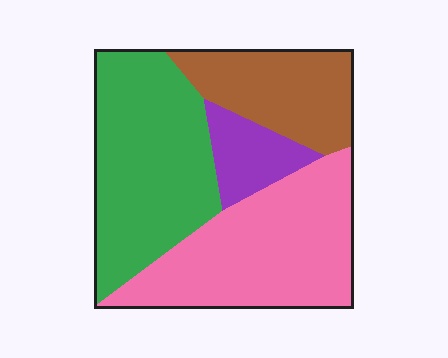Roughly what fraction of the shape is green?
Green takes up about one third (1/3) of the shape.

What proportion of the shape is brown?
Brown covers about 20% of the shape.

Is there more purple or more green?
Green.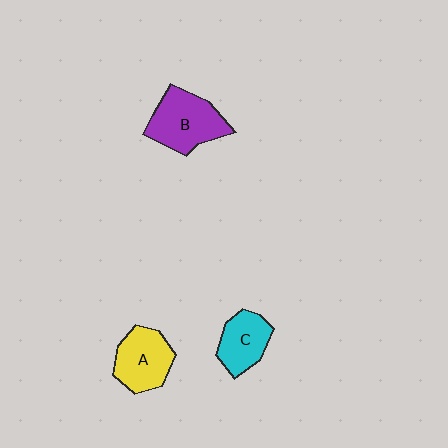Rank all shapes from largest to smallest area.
From largest to smallest: B (purple), A (yellow), C (cyan).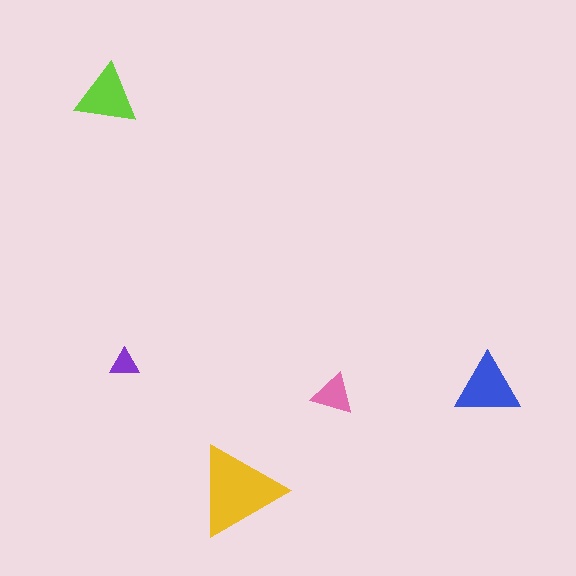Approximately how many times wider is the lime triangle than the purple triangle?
About 2 times wider.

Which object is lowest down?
The yellow triangle is bottommost.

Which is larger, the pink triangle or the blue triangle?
The blue one.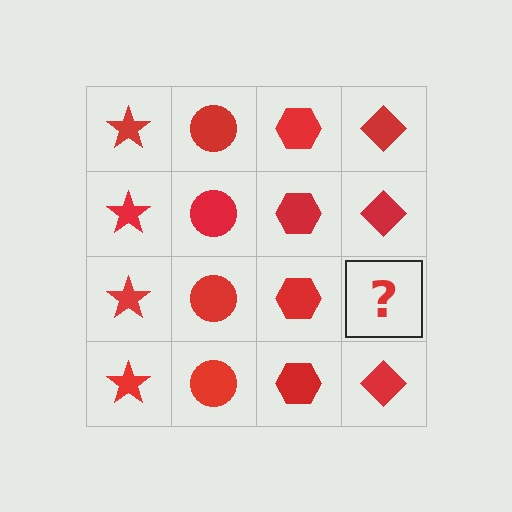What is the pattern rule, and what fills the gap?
The rule is that each column has a consistent shape. The gap should be filled with a red diamond.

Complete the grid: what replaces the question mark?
The question mark should be replaced with a red diamond.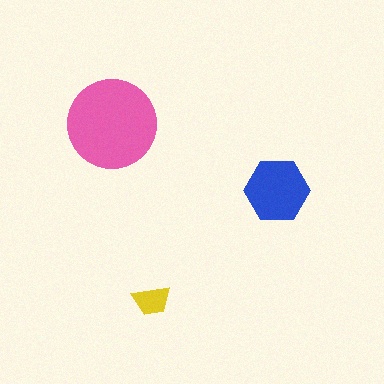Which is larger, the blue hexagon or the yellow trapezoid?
The blue hexagon.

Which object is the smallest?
The yellow trapezoid.